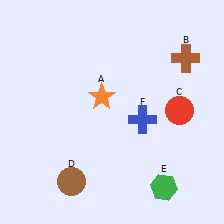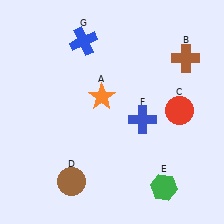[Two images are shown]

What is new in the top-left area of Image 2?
A blue cross (G) was added in the top-left area of Image 2.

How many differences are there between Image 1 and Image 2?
There is 1 difference between the two images.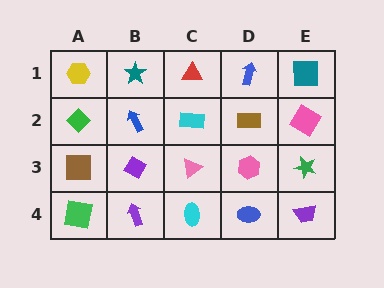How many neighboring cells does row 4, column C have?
3.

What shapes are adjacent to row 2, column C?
A red triangle (row 1, column C), a pink triangle (row 3, column C), a blue arrow (row 2, column B), a brown rectangle (row 2, column D).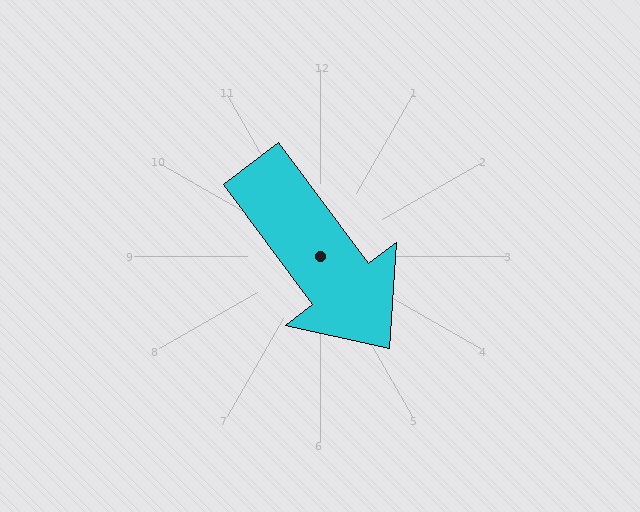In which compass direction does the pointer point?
Southeast.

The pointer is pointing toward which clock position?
Roughly 5 o'clock.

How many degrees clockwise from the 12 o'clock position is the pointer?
Approximately 143 degrees.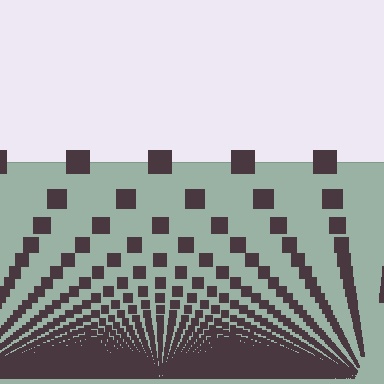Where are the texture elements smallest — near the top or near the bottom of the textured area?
Near the bottom.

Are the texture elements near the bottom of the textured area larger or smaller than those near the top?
Smaller. The gradient is inverted — elements near the bottom are smaller and denser.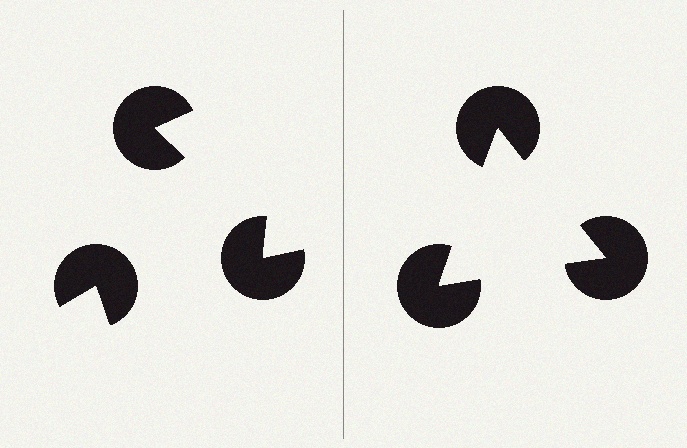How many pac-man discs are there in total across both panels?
6 — 3 on each side.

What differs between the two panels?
The pac-man discs are positioned identically on both sides; only the wedge orientations differ. On the right they align to a triangle; on the left they are misaligned.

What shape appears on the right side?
An illusory triangle.